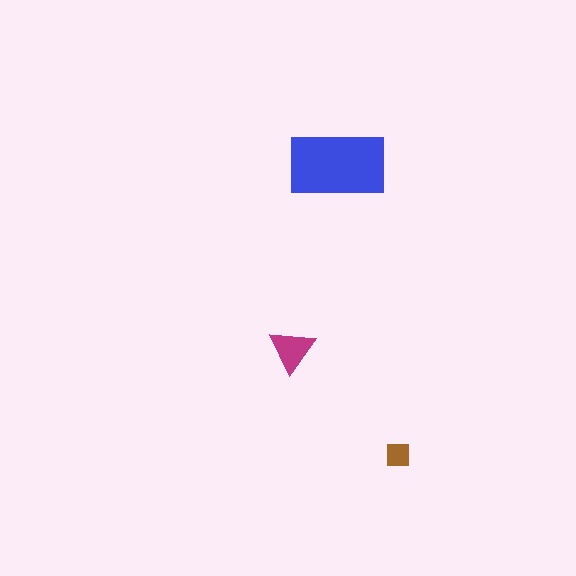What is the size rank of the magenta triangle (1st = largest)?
2nd.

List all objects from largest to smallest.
The blue rectangle, the magenta triangle, the brown square.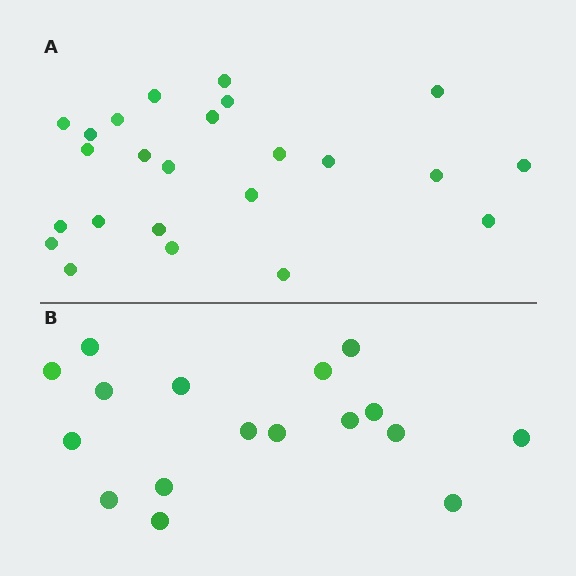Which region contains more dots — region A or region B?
Region A (the top region) has more dots.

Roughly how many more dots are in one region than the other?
Region A has roughly 8 or so more dots than region B.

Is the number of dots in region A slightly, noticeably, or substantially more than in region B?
Region A has noticeably more, but not dramatically so. The ratio is roughly 1.4 to 1.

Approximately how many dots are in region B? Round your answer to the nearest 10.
About 20 dots. (The exact count is 17, which rounds to 20.)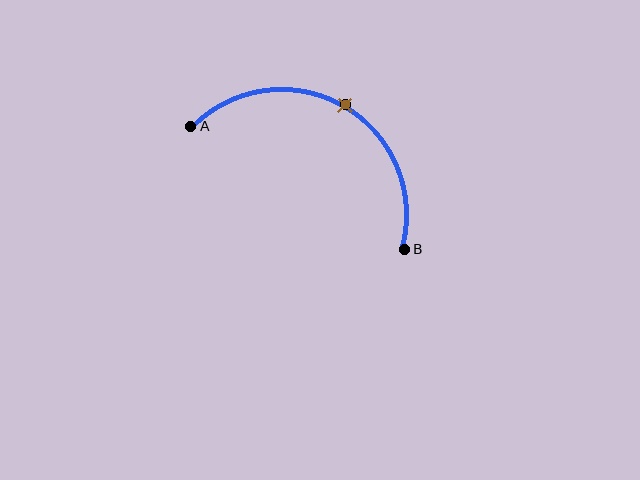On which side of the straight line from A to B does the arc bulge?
The arc bulges above the straight line connecting A and B.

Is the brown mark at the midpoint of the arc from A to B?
Yes. The brown mark lies on the arc at equal arc-length from both A and B — it is the arc midpoint.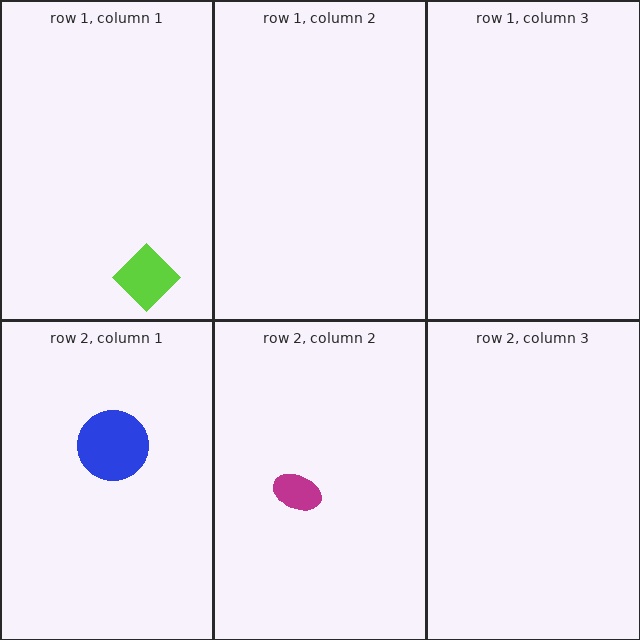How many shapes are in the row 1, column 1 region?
1.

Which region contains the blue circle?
The row 2, column 1 region.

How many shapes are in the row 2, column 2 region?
1.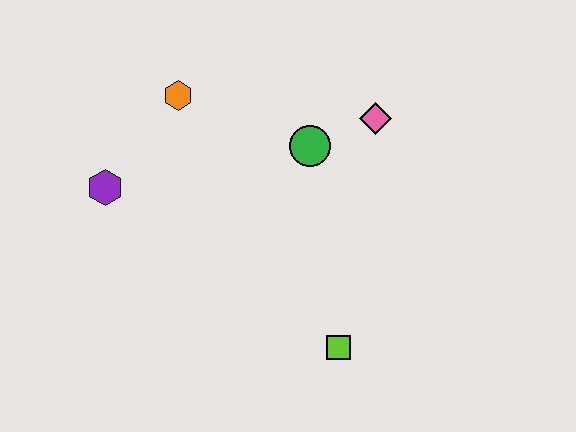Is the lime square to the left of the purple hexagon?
No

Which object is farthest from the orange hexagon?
The lime square is farthest from the orange hexagon.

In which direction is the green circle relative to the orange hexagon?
The green circle is to the right of the orange hexagon.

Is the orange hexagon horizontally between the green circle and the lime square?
No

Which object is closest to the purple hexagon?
The orange hexagon is closest to the purple hexagon.